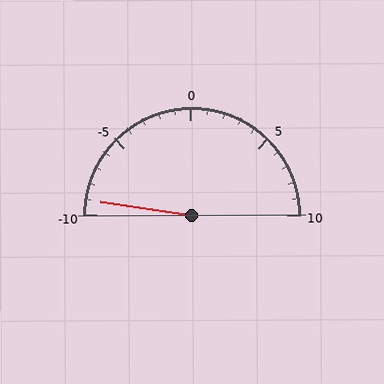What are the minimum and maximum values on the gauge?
The gauge ranges from -10 to 10.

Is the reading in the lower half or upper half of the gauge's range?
The reading is in the lower half of the range (-10 to 10).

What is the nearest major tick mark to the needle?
The nearest major tick mark is -10.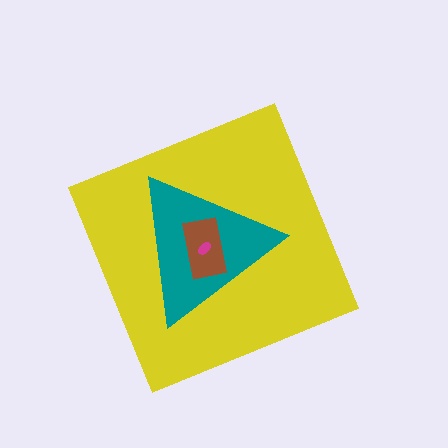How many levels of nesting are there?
4.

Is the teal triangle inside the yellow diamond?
Yes.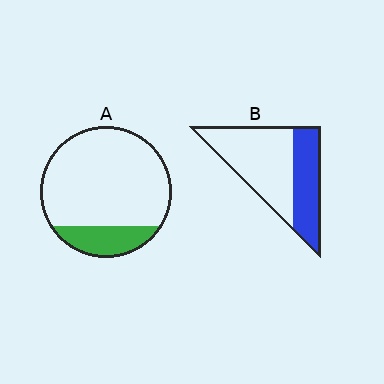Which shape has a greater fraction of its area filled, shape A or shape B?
Shape B.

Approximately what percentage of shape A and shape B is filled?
A is approximately 20% and B is approximately 40%.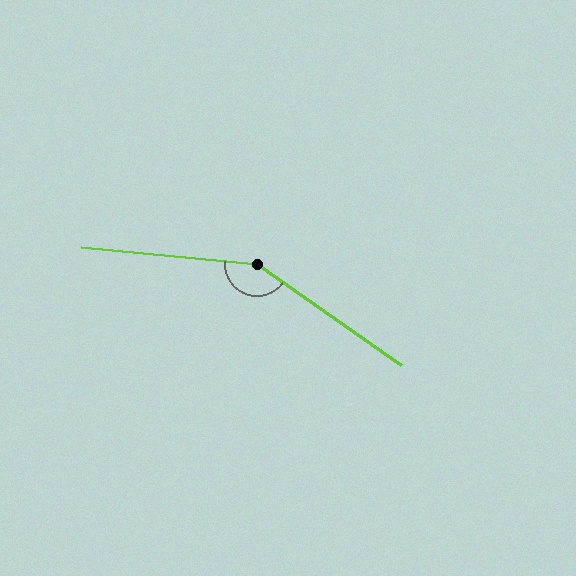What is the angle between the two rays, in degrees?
Approximately 150 degrees.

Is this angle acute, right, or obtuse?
It is obtuse.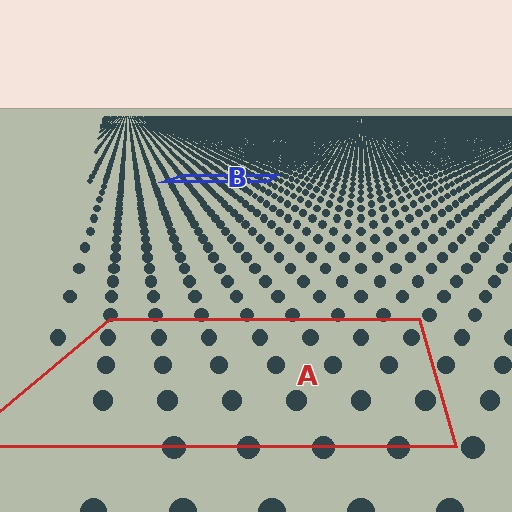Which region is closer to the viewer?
Region A is closer. The texture elements there are larger and more spread out.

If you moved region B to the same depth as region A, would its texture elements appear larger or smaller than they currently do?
They would appear larger. At a closer depth, the same texture elements are projected at a bigger on-screen size.